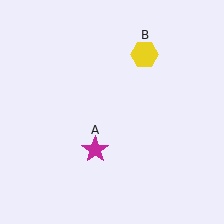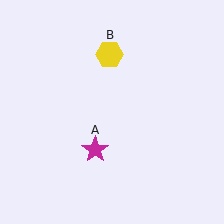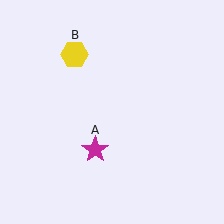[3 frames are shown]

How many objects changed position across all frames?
1 object changed position: yellow hexagon (object B).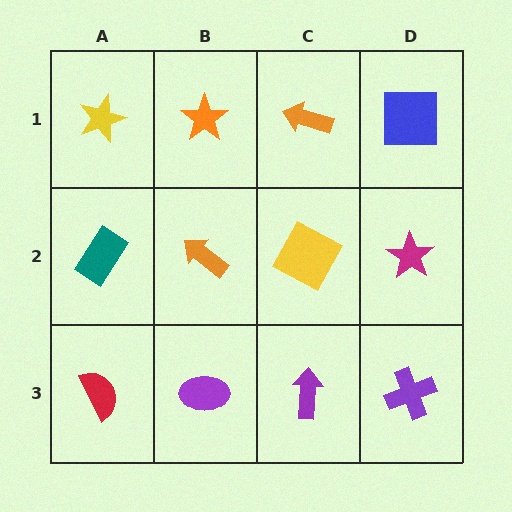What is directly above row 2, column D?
A blue square.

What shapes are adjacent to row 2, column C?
An orange arrow (row 1, column C), a purple arrow (row 3, column C), an orange arrow (row 2, column B), a magenta star (row 2, column D).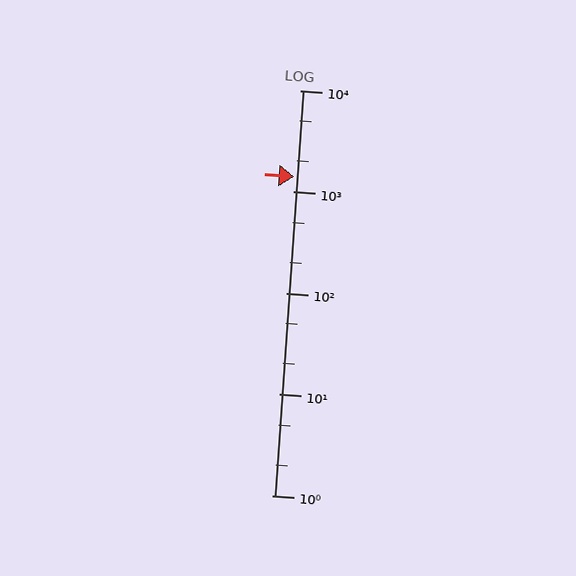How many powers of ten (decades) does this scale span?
The scale spans 4 decades, from 1 to 10000.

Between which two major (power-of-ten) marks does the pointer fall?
The pointer is between 1000 and 10000.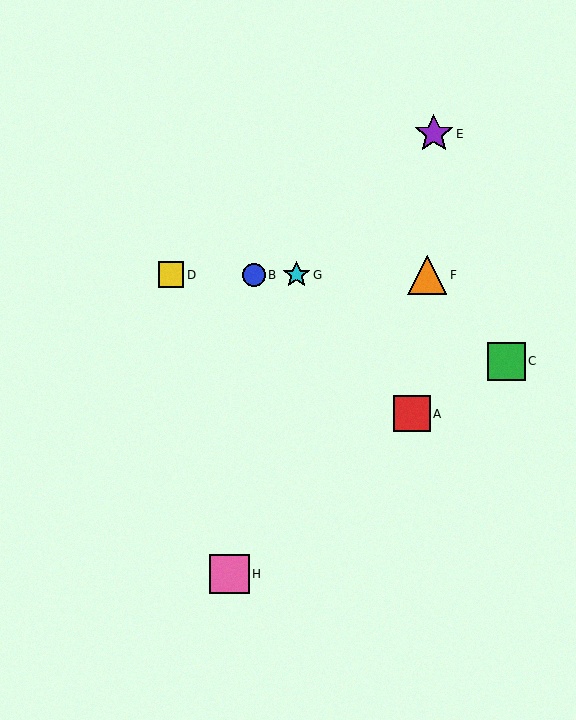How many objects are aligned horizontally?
4 objects (B, D, F, G) are aligned horizontally.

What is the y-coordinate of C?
Object C is at y≈361.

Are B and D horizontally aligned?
Yes, both are at y≈275.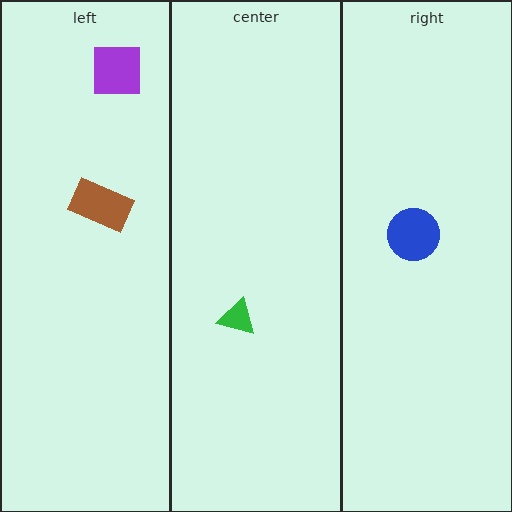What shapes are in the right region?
The blue circle.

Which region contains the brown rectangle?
The left region.